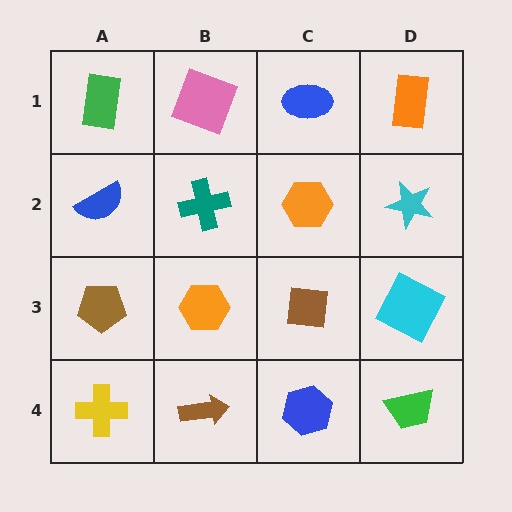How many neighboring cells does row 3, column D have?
3.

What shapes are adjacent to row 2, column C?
A blue ellipse (row 1, column C), a brown square (row 3, column C), a teal cross (row 2, column B), a cyan star (row 2, column D).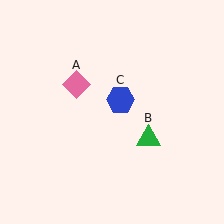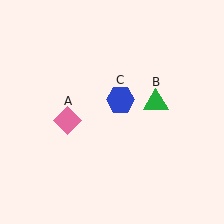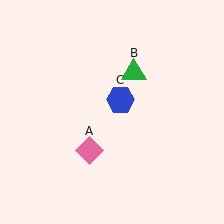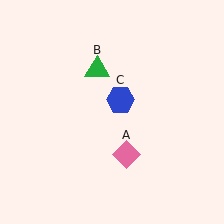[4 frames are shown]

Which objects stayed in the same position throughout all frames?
Blue hexagon (object C) remained stationary.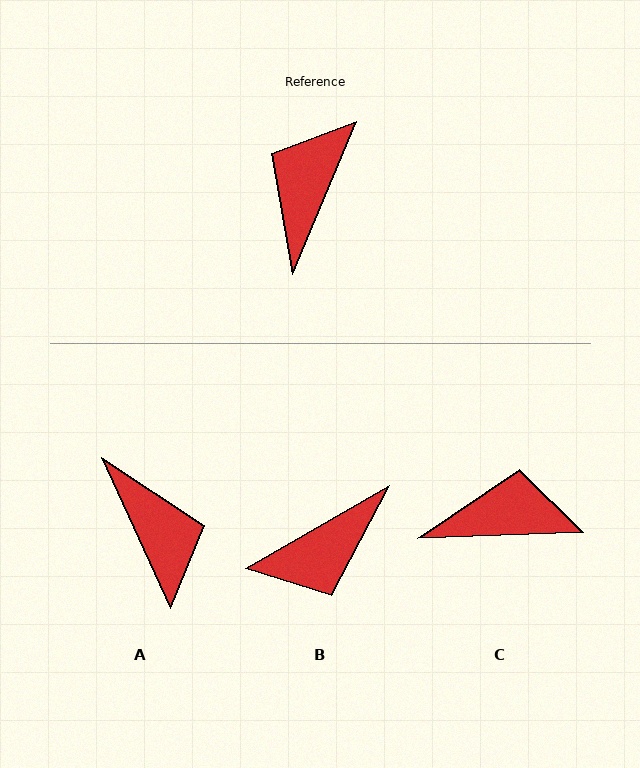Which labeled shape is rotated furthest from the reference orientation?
B, about 142 degrees away.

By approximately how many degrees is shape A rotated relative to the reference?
Approximately 133 degrees clockwise.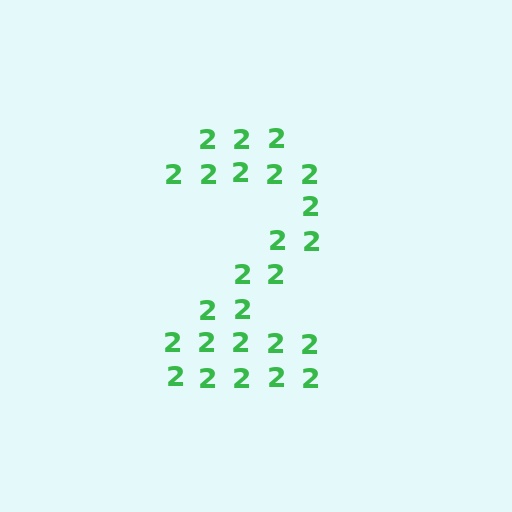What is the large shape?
The large shape is the digit 2.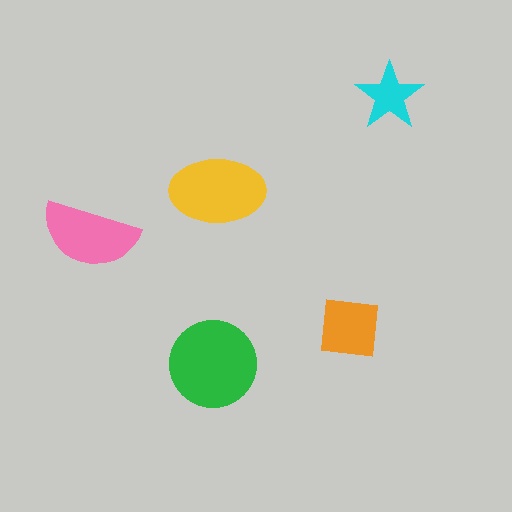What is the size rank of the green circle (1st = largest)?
1st.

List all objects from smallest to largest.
The cyan star, the orange square, the pink semicircle, the yellow ellipse, the green circle.